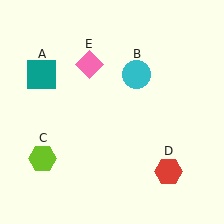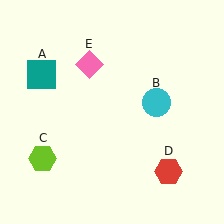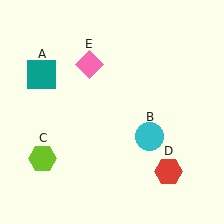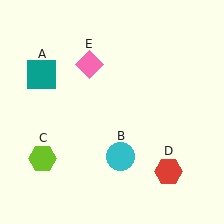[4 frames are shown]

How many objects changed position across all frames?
1 object changed position: cyan circle (object B).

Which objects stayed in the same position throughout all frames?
Teal square (object A) and lime hexagon (object C) and red hexagon (object D) and pink diamond (object E) remained stationary.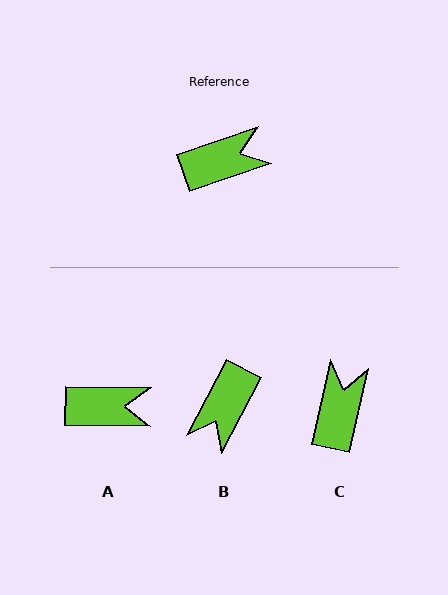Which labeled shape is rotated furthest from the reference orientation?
B, about 137 degrees away.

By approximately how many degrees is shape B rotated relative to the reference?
Approximately 137 degrees clockwise.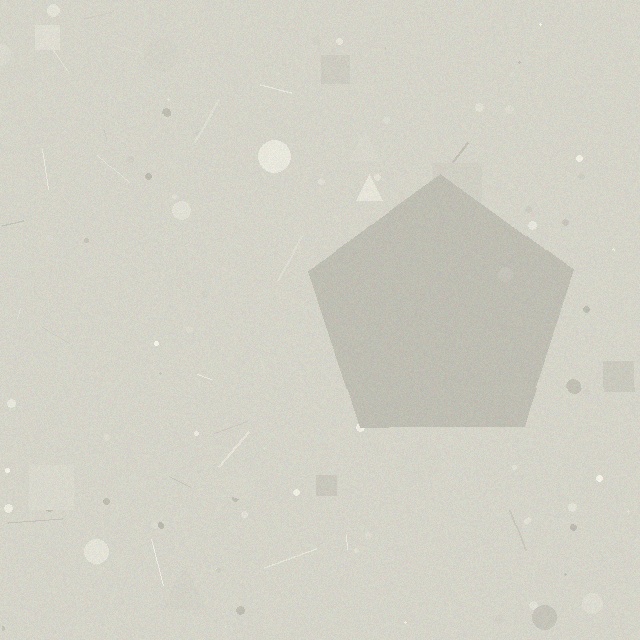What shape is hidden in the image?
A pentagon is hidden in the image.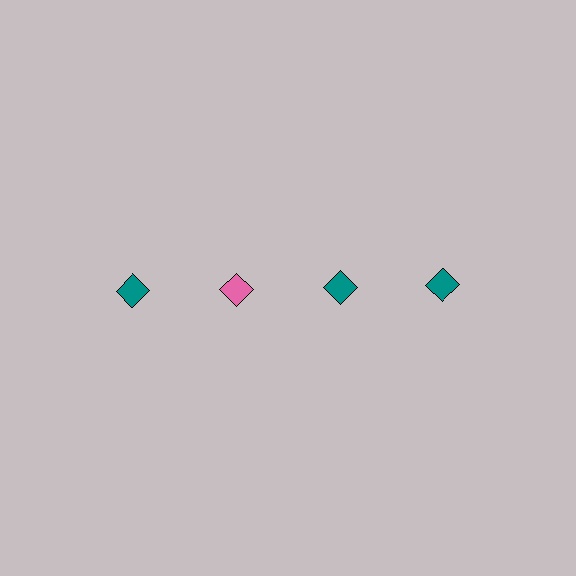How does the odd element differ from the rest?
It has a different color: pink instead of teal.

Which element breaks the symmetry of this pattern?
The pink diamond in the top row, second from left column breaks the symmetry. All other shapes are teal diamonds.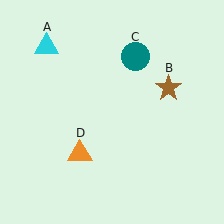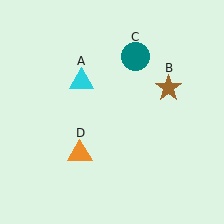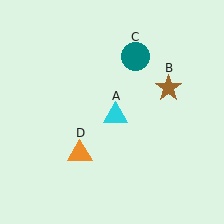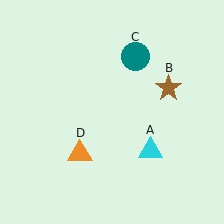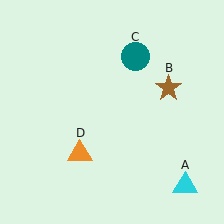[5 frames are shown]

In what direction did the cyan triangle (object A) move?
The cyan triangle (object A) moved down and to the right.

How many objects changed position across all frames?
1 object changed position: cyan triangle (object A).